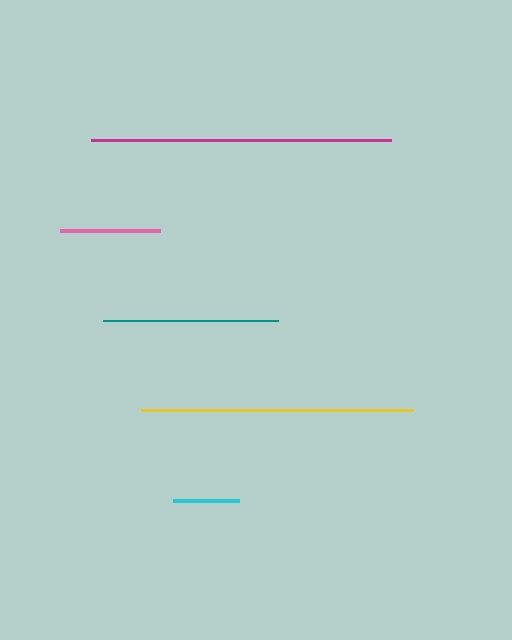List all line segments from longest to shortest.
From longest to shortest: magenta, yellow, teal, pink, cyan.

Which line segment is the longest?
The magenta line is the longest at approximately 300 pixels.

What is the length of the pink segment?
The pink segment is approximately 100 pixels long.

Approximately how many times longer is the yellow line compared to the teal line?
The yellow line is approximately 1.6 times the length of the teal line.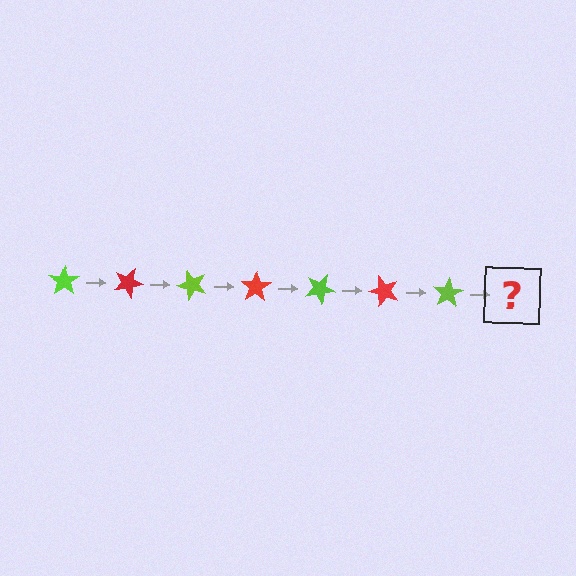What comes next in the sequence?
The next element should be a red star, rotated 175 degrees from the start.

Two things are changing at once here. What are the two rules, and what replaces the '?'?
The two rules are that it rotates 25 degrees each step and the color cycles through lime and red. The '?' should be a red star, rotated 175 degrees from the start.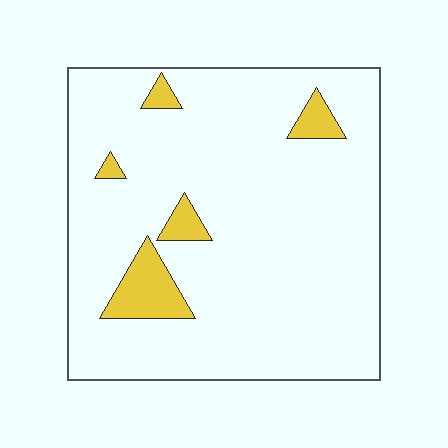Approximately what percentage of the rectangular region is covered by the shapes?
Approximately 10%.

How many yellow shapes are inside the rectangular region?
5.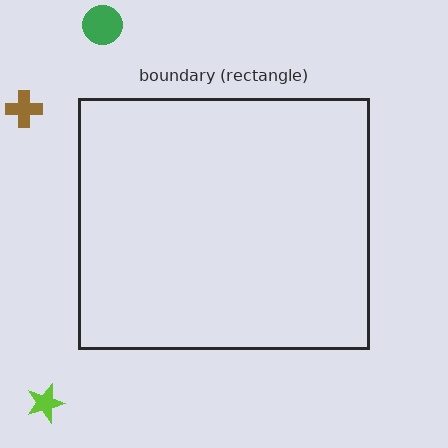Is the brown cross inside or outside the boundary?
Outside.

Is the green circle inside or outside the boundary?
Outside.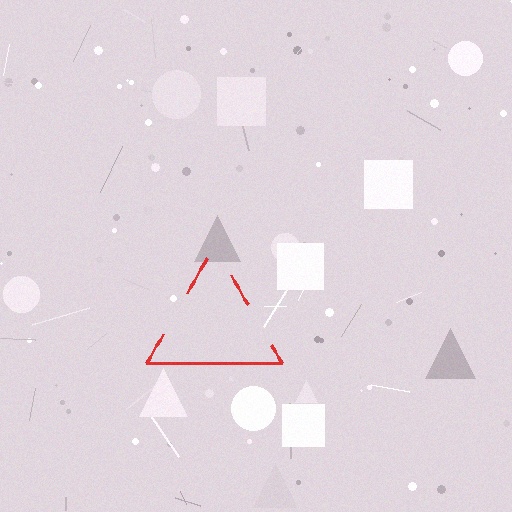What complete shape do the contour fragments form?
The contour fragments form a triangle.